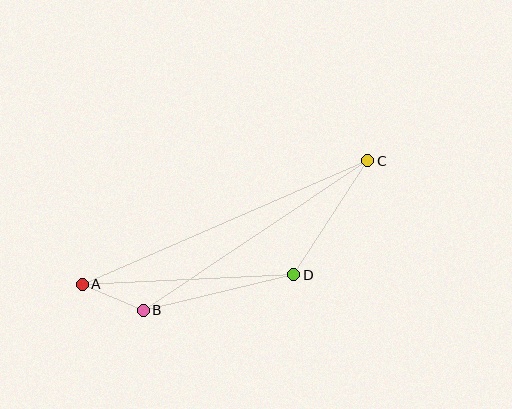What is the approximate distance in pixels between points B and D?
The distance between B and D is approximately 155 pixels.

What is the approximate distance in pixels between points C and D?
The distance between C and D is approximately 136 pixels.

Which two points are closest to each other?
Points A and B are closest to each other.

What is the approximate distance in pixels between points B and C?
The distance between B and C is approximately 270 pixels.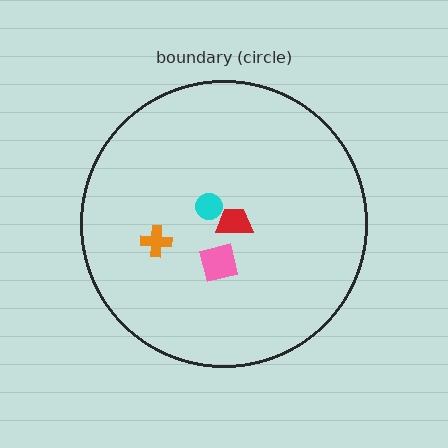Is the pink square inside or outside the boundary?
Inside.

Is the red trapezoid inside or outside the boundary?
Inside.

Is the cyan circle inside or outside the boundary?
Inside.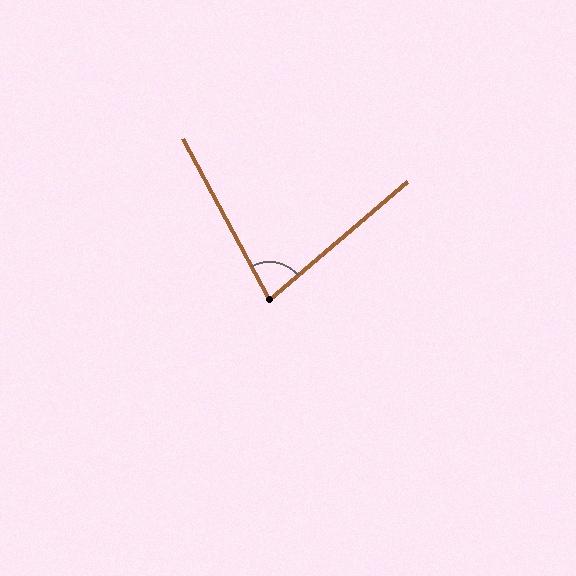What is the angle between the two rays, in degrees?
Approximately 77 degrees.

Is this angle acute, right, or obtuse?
It is acute.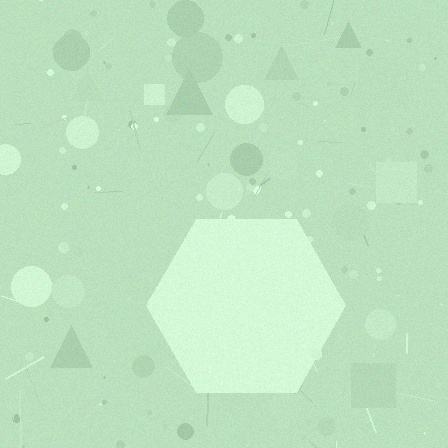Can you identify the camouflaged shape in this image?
The camouflaged shape is a hexagon.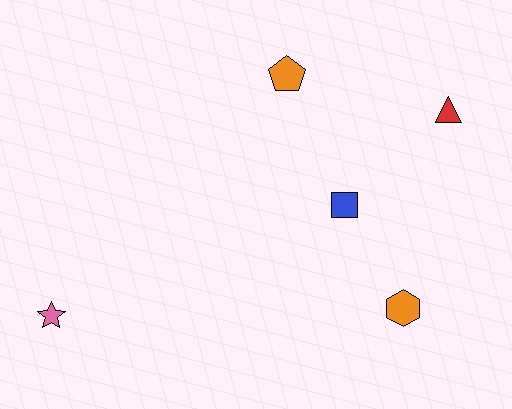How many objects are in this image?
There are 5 objects.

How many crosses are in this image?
There are no crosses.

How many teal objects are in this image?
There are no teal objects.